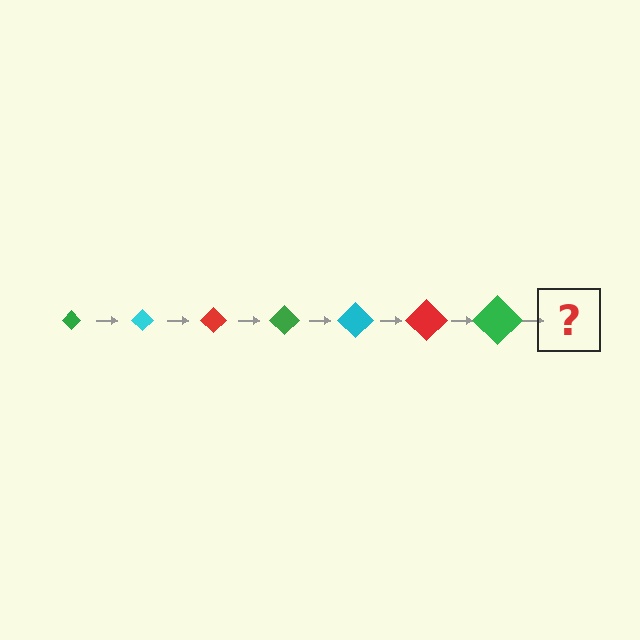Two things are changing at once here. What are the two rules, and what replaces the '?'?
The two rules are that the diamond grows larger each step and the color cycles through green, cyan, and red. The '?' should be a cyan diamond, larger than the previous one.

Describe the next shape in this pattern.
It should be a cyan diamond, larger than the previous one.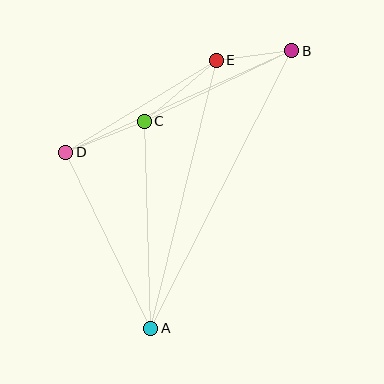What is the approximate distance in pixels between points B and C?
The distance between B and C is approximately 164 pixels.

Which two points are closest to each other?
Points B and E are closest to each other.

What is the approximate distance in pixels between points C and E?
The distance between C and E is approximately 95 pixels.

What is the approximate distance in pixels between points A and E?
The distance between A and E is approximately 276 pixels.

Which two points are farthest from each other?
Points A and B are farthest from each other.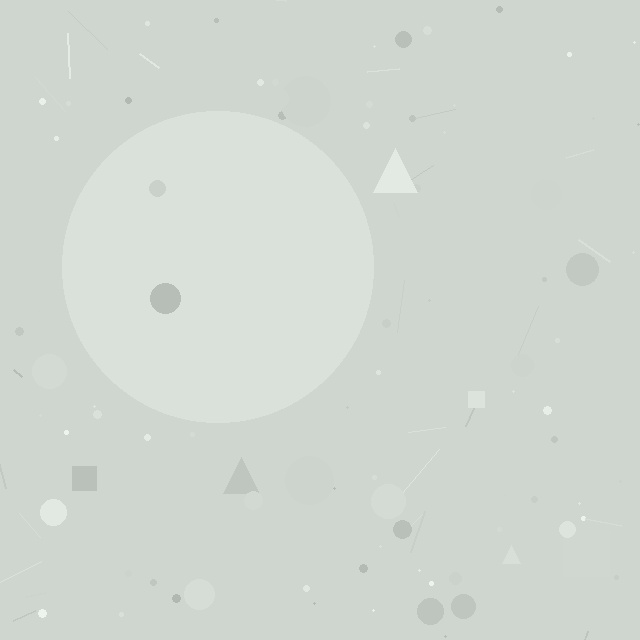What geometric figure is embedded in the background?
A circle is embedded in the background.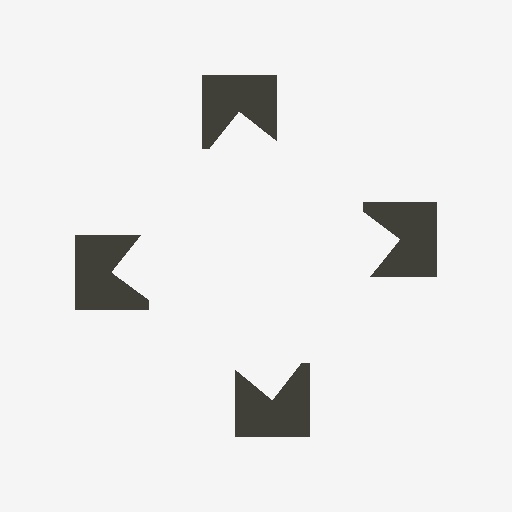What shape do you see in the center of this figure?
An illusory square — its edges are inferred from the aligned wedge cuts in the notched squares, not physically drawn.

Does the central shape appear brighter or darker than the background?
It typically appears slightly brighter than the background, even though no actual brightness change is drawn.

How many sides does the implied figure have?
4 sides.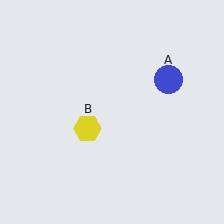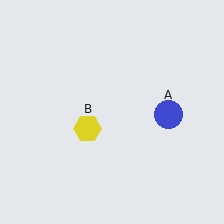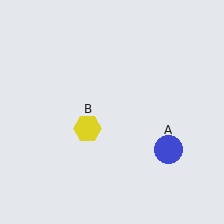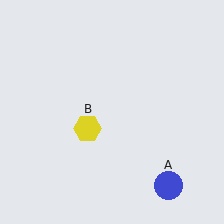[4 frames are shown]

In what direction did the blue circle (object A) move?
The blue circle (object A) moved down.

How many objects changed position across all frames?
1 object changed position: blue circle (object A).